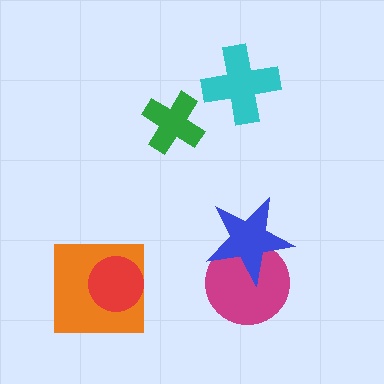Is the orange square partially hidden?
Yes, it is partially covered by another shape.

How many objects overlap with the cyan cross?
0 objects overlap with the cyan cross.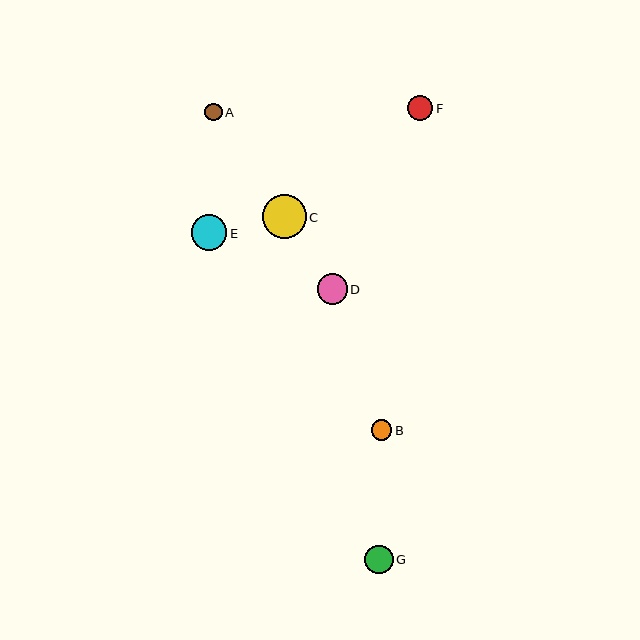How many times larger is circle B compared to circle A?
Circle B is approximately 1.2 times the size of circle A.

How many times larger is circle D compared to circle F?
Circle D is approximately 1.2 times the size of circle F.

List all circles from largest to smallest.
From largest to smallest: C, E, D, G, F, B, A.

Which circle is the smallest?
Circle A is the smallest with a size of approximately 17 pixels.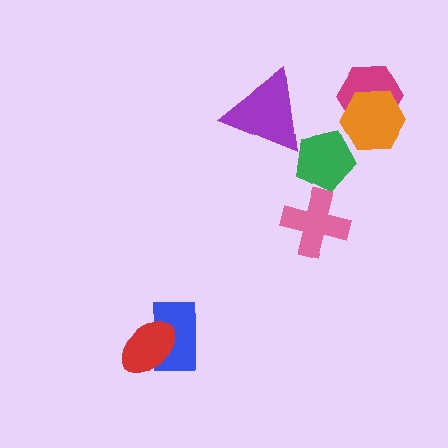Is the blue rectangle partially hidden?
Yes, it is partially covered by another shape.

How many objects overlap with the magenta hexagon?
1 object overlaps with the magenta hexagon.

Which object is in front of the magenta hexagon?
The orange hexagon is in front of the magenta hexagon.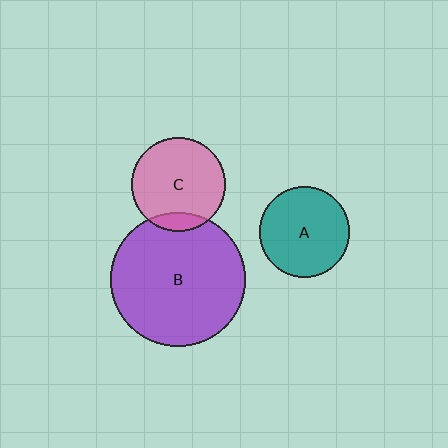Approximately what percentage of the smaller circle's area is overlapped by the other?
Approximately 10%.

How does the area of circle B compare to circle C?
Approximately 2.0 times.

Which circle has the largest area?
Circle B (purple).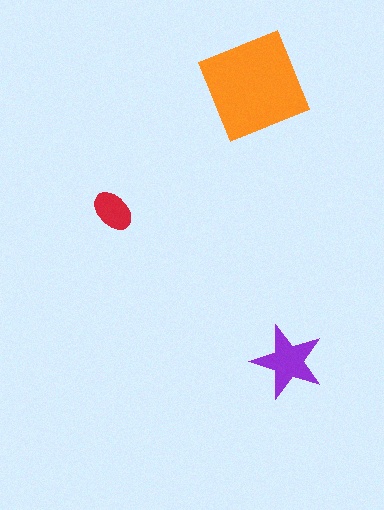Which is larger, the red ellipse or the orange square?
The orange square.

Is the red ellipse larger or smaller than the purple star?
Smaller.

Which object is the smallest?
The red ellipse.